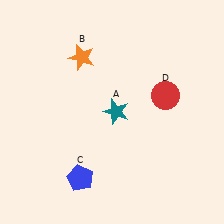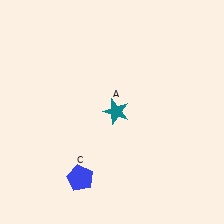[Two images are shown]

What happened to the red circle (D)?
The red circle (D) was removed in Image 2. It was in the top-right area of Image 1.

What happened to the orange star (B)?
The orange star (B) was removed in Image 2. It was in the top-left area of Image 1.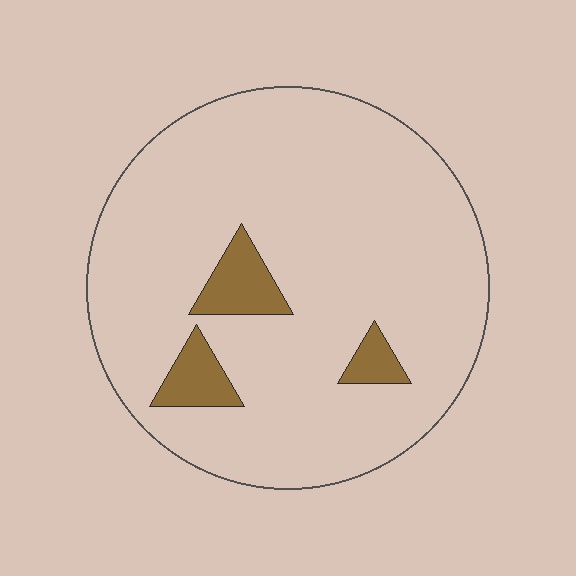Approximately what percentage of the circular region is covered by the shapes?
Approximately 10%.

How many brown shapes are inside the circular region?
3.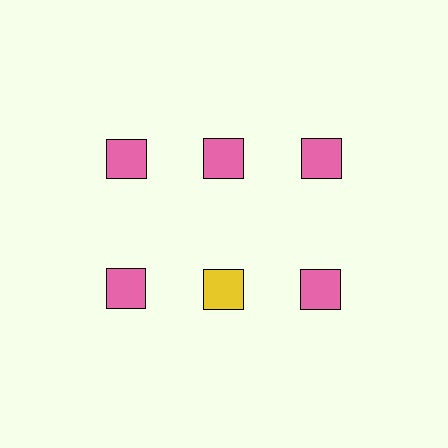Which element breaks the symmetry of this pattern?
The yellow square in the second row, second from left column breaks the symmetry. All other shapes are pink squares.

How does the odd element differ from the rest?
It has a different color: yellow instead of pink.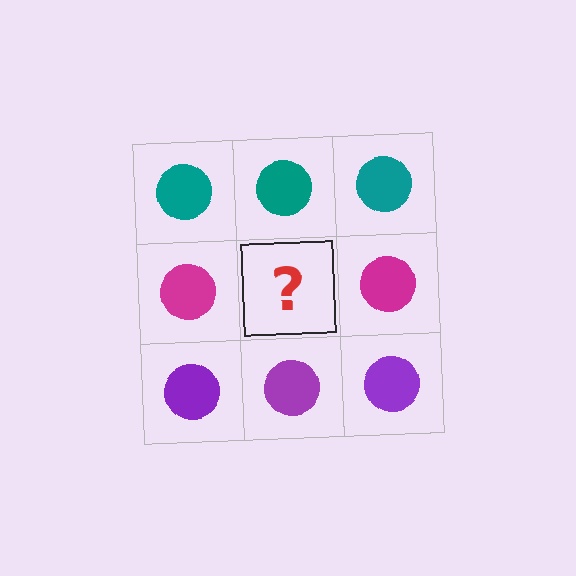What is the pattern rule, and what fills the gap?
The rule is that each row has a consistent color. The gap should be filled with a magenta circle.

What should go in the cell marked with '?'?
The missing cell should contain a magenta circle.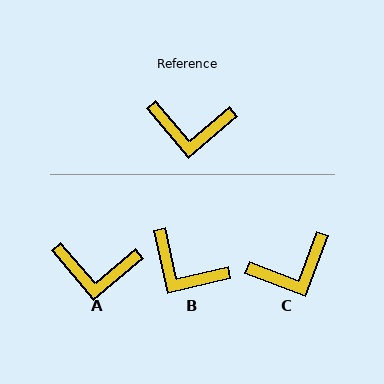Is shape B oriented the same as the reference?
No, it is off by about 27 degrees.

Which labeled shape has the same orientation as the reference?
A.